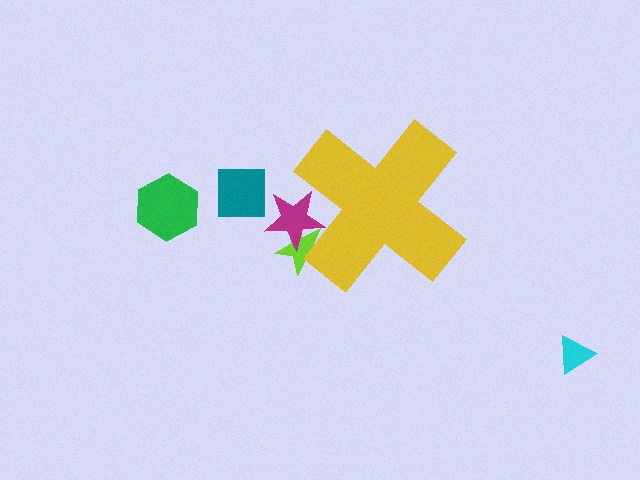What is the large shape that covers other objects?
A yellow cross.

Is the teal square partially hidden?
No, the teal square is fully visible.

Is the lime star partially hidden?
Yes, the lime star is partially hidden behind the yellow cross.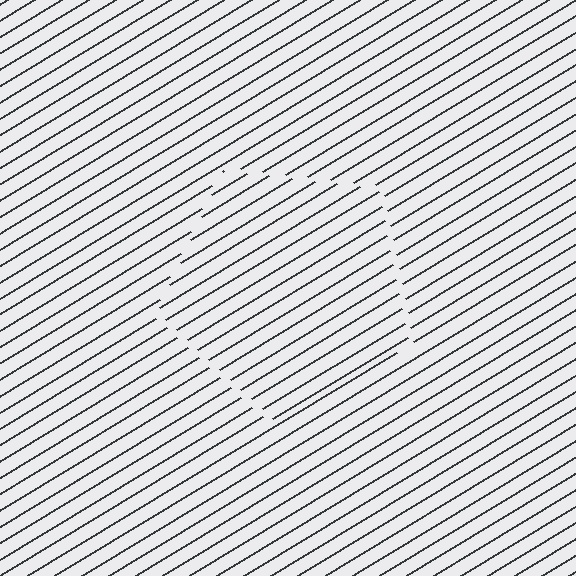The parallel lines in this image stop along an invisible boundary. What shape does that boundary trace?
An illusory pentagon. The interior of the shape contains the same grating, shifted by half a period — the contour is defined by the phase discontinuity where line-ends from the inner and outer gratings abut.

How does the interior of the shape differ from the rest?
The interior of the shape contains the same grating, shifted by half a period — the contour is defined by the phase discontinuity where line-ends from the inner and outer gratings abut.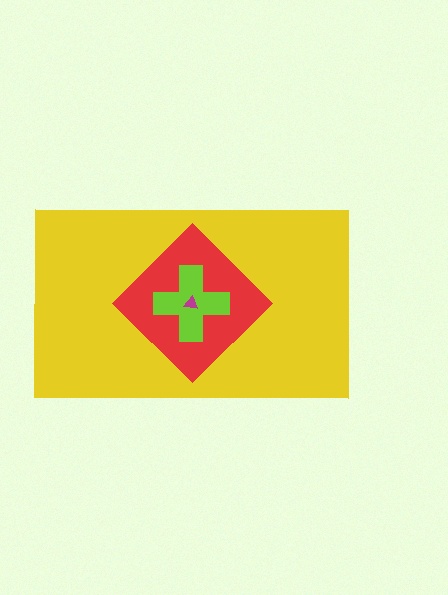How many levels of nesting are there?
4.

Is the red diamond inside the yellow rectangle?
Yes.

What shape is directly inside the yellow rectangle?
The red diamond.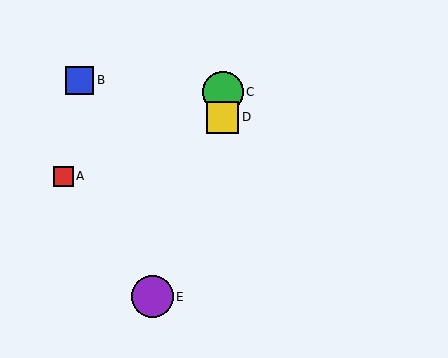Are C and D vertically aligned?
Yes, both are at x≈223.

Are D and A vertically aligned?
No, D is at x≈223 and A is at x≈63.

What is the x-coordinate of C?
Object C is at x≈223.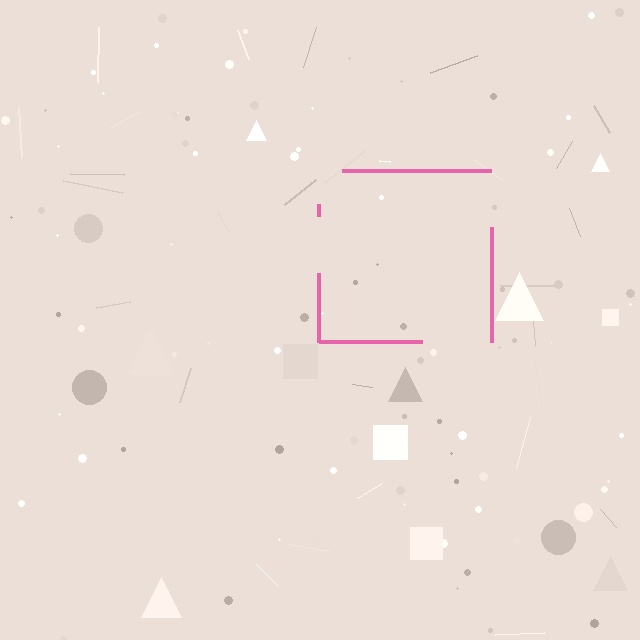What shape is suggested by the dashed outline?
The dashed outline suggests a square.